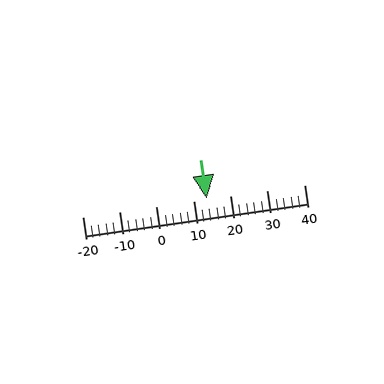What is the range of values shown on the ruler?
The ruler shows values from -20 to 40.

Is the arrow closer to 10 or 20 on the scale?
The arrow is closer to 10.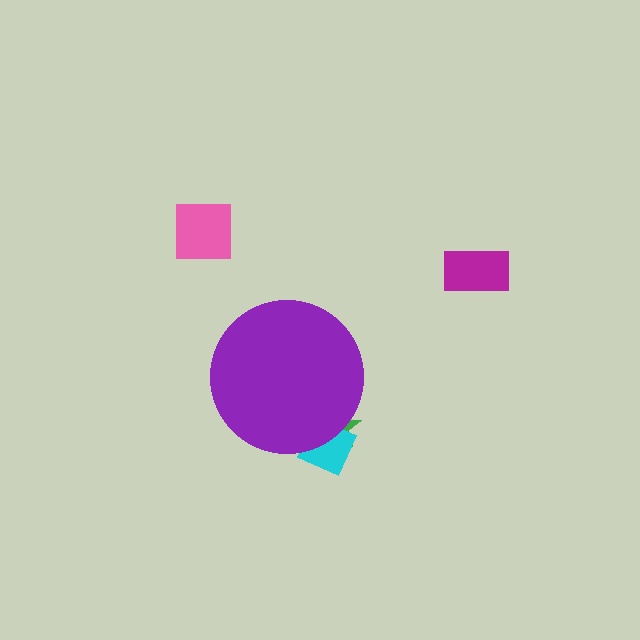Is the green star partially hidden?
Yes, the green star is partially hidden behind the purple circle.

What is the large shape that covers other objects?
A purple circle.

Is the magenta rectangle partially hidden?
No, the magenta rectangle is fully visible.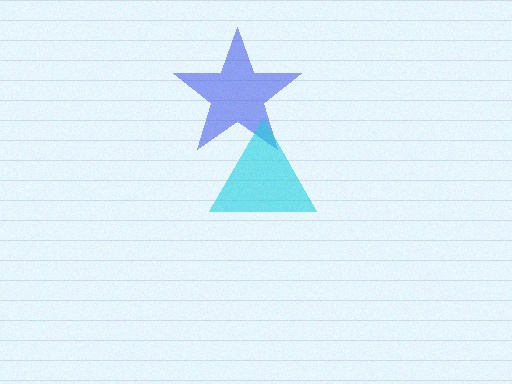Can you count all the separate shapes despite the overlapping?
Yes, there are 2 separate shapes.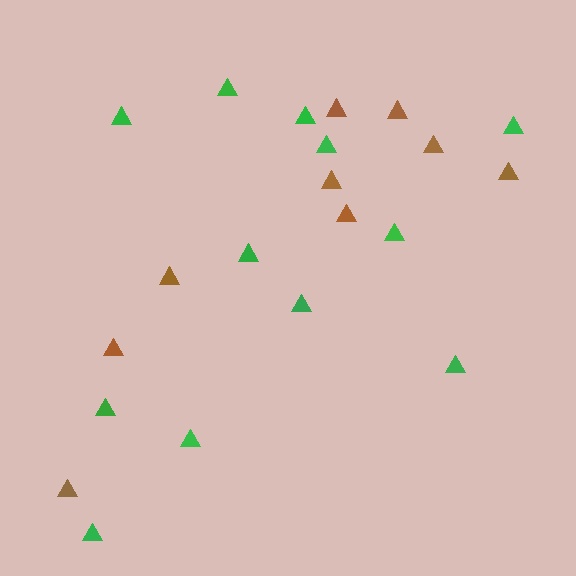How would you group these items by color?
There are 2 groups: one group of green triangles (12) and one group of brown triangles (9).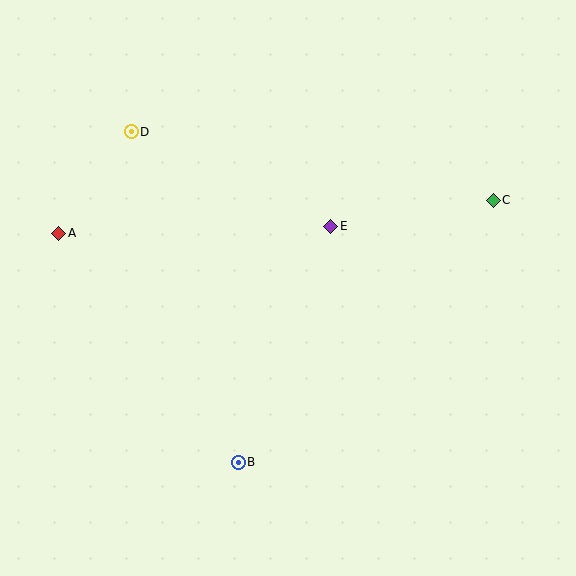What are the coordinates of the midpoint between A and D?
The midpoint between A and D is at (95, 182).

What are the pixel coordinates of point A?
Point A is at (59, 233).